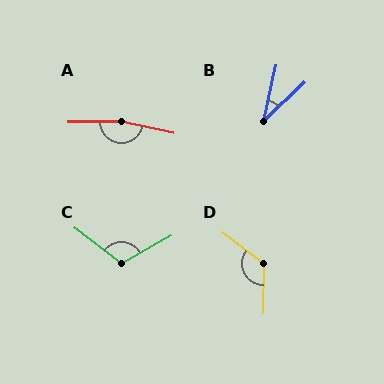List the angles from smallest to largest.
B (34°), C (113°), D (127°), A (167°).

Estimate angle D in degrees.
Approximately 127 degrees.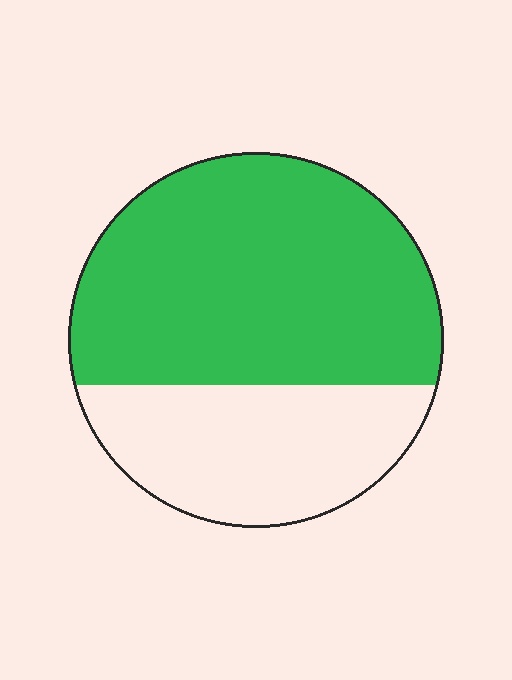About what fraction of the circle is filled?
About two thirds (2/3).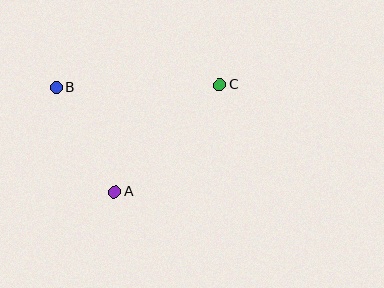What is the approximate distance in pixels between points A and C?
The distance between A and C is approximately 150 pixels.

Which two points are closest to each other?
Points A and B are closest to each other.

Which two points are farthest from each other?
Points B and C are farthest from each other.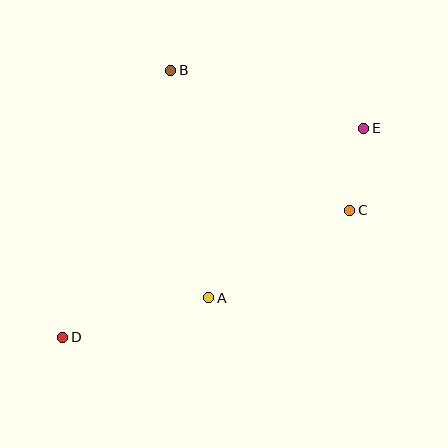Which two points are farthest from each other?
Points D and E are farthest from each other.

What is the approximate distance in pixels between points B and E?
The distance between B and E is approximately 202 pixels.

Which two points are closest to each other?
Points C and E are closest to each other.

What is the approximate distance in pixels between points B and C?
The distance between B and C is approximately 227 pixels.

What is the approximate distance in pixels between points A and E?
The distance between A and E is approximately 229 pixels.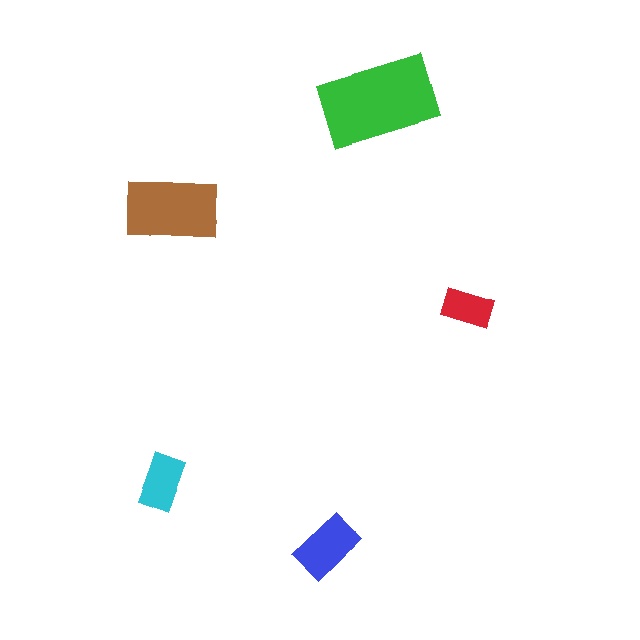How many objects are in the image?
There are 5 objects in the image.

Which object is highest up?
The green rectangle is topmost.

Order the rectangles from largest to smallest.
the green one, the brown one, the blue one, the cyan one, the red one.